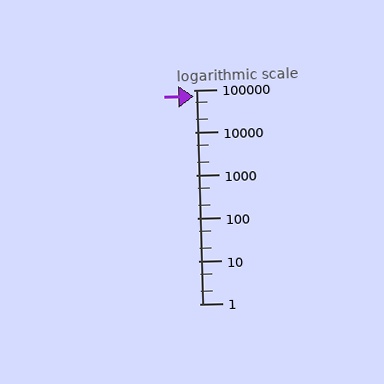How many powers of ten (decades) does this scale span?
The scale spans 5 decades, from 1 to 100000.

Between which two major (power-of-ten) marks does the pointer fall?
The pointer is between 10000 and 100000.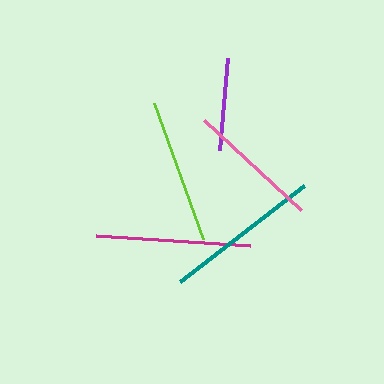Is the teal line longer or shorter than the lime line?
The teal line is longer than the lime line.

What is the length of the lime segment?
The lime segment is approximately 144 pixels long.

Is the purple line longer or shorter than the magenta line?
The magenta line is longer than the purple line.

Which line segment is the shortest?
The purple line is the shortest at approximately 92 pixels.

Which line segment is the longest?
The teal line is the longest at approximately 156 pixels.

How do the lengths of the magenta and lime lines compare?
The magenta and lime lines are approximately the same length.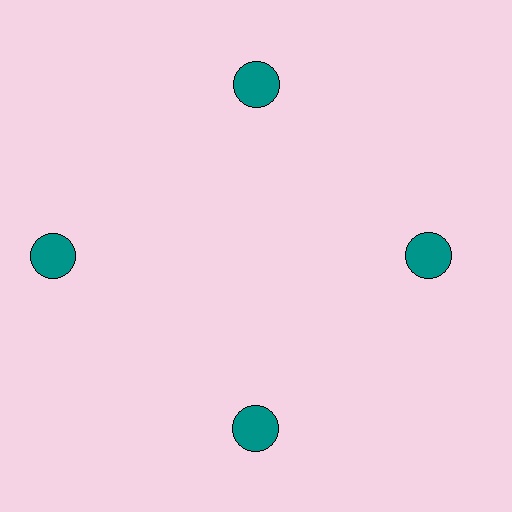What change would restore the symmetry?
The symmetry would be restored by moving it inward, back onto the ring so that all 4 circles sit at equal angles and equal distance from the center.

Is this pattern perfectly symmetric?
No. The 4 teal circles are arranged in a ring, but one element near the 9 o'clock position is pushed outward from the center, breaking the 4-fold rotational symmetry.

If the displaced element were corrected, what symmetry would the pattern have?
It would have 4-fold rotational symmetry — the pattern would map onto itself every 90 degrees.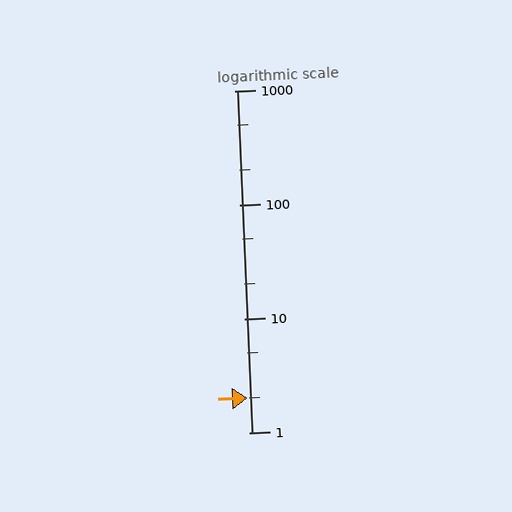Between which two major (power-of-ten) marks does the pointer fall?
The pointer is between 1 and 10.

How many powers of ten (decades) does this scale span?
The scale spans 3 decades, from 1 to 1000.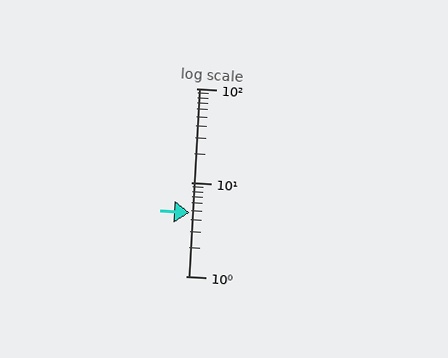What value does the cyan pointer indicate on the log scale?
The pointer indicates approximately 4.7.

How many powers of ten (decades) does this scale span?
The scale spans 2 decades, from 1 to 100.